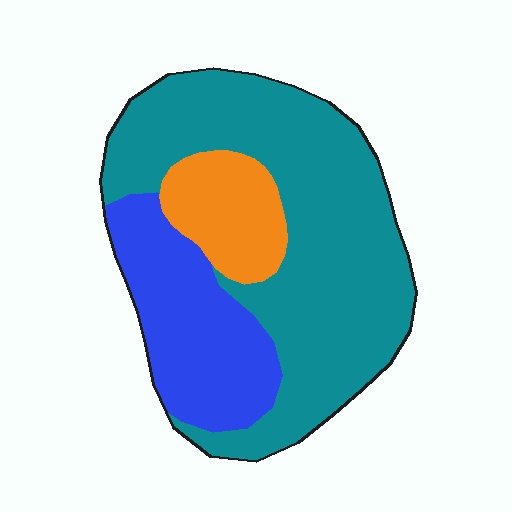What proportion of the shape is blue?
Blue takes up between a sixth and a third of the shape.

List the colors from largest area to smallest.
From largest to smallest: teal, blue, orange.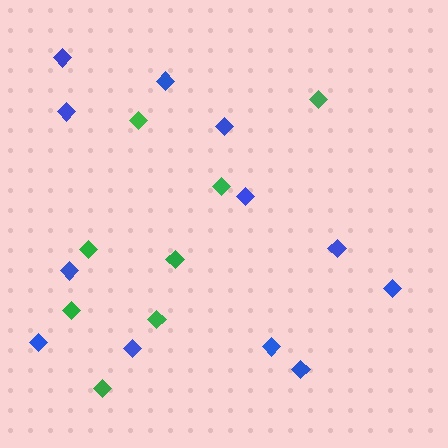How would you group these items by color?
There are 2 groups: one group of blue diamonds (12) and one group of green diamonds (8).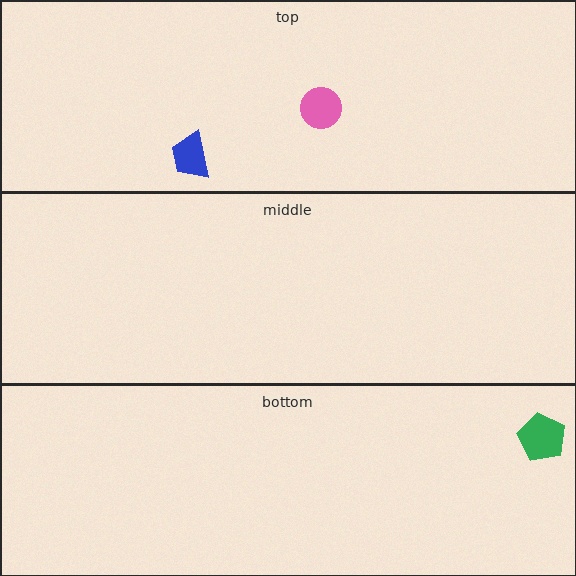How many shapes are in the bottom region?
1.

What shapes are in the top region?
The pink circle, the blue trapezoid.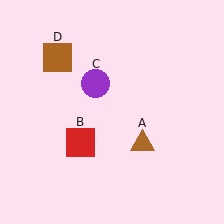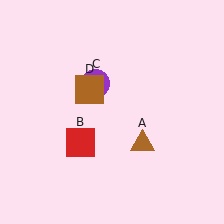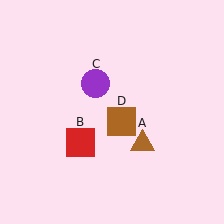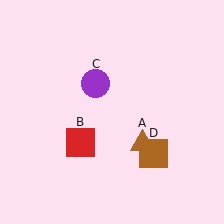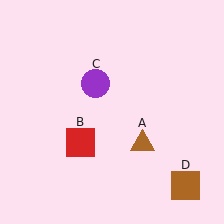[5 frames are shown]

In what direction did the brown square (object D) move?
The brown square (object D) moved down and to the right.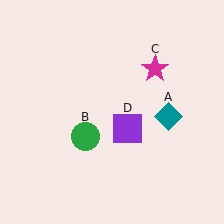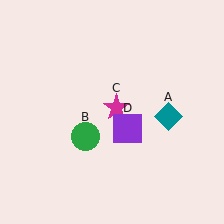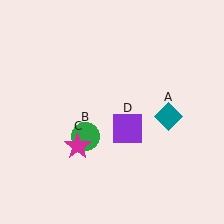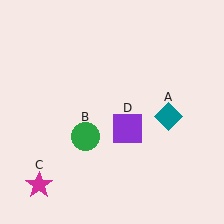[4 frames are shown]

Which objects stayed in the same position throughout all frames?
Teal diamond (object A) and green circle (object B) and purple square (object D) remained stationary.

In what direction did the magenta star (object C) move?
The magenta star (object C) moved down and to the left.